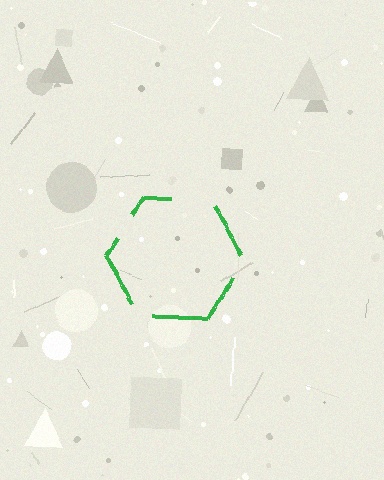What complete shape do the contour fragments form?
The contour fragments form a hexagon.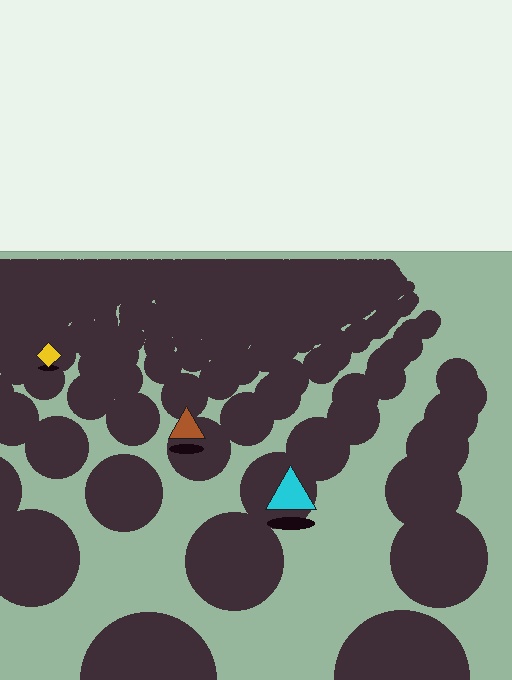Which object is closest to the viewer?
The cyan triangle is closest. The texture marks near it are larger and more spread out.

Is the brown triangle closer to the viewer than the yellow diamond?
Yes. The brown triangle is closer — you can tell from the texture gradient: the ground texture is coarser near it.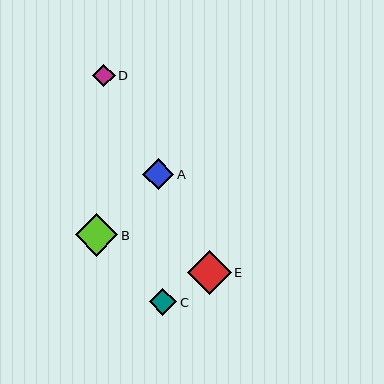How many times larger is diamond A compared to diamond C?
Diamond A is approximately 1.1 times the size of diamond C.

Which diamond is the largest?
Diamond E is the largest with a size of approximately 44 pixels.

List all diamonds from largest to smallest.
From largest to smallest: E, B, A, C, D.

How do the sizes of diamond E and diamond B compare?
Diamond E and diamond B are approximately the same size.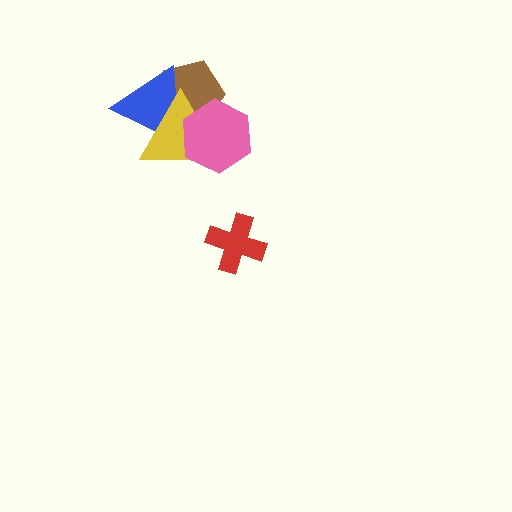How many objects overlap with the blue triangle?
3 objects overlap with the blue triangle.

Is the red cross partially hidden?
No, no other shape covers it.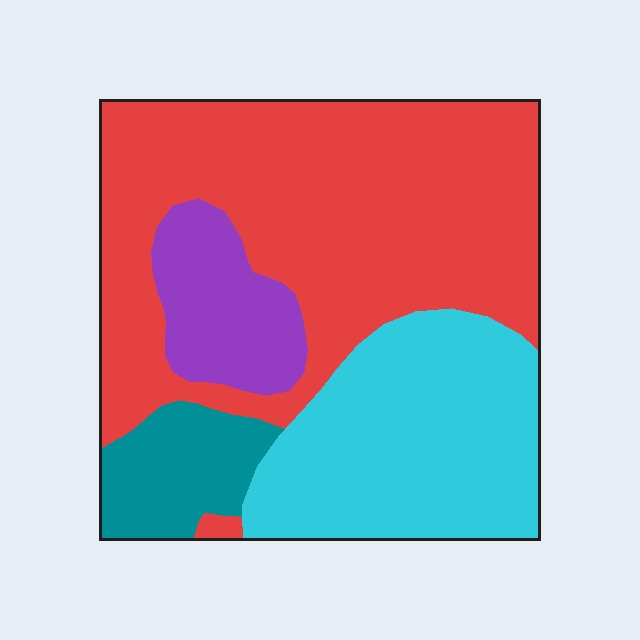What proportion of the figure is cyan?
Cyan covers about 30% of the figure.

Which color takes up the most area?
Red, at roughly 50%.